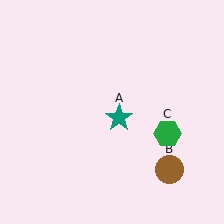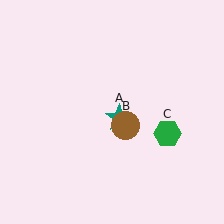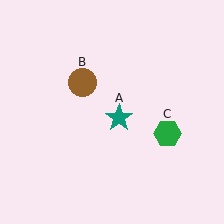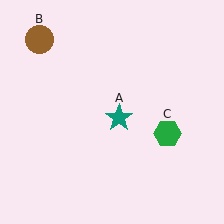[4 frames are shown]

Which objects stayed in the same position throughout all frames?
Teal star (object A) and green hexagon (object C) remained stationary.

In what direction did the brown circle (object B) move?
The brown circle (object B) moved up and to the left.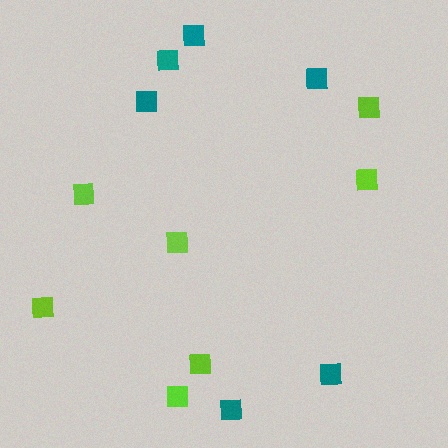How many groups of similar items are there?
There are 2 groups: one group of lime squares (7) and one group of teal squares (6).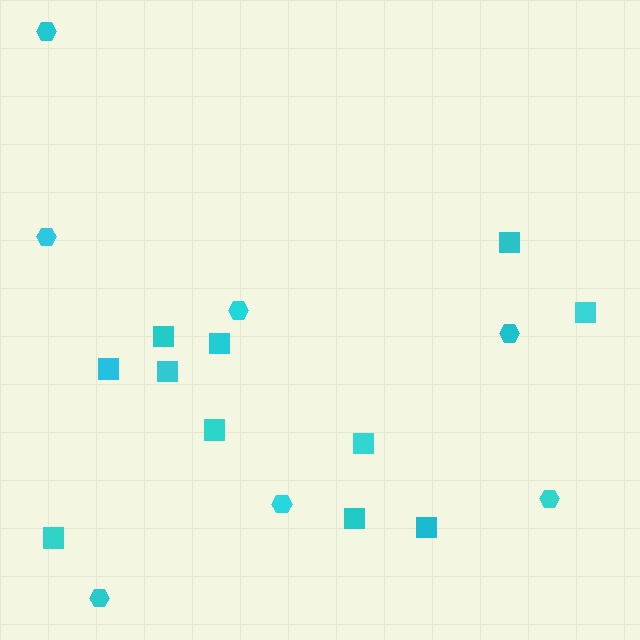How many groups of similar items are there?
There are 2 groups: one group of hexagons (7) and one group of squares (11).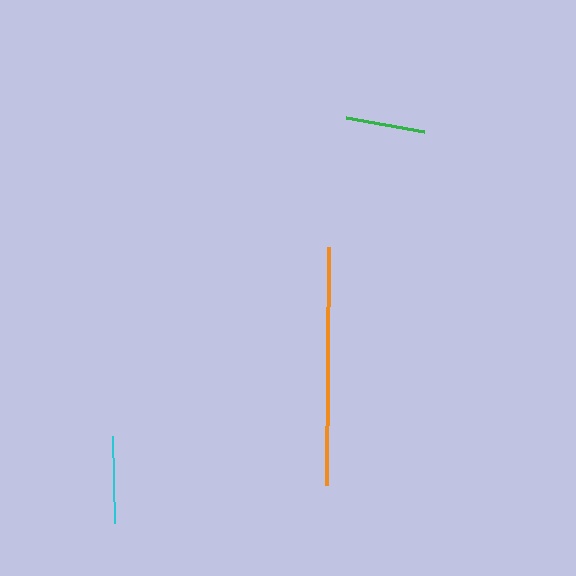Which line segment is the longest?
The orange line is the longest at approximately 238 pixels.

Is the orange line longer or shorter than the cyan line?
The orange line is longer than the cyan line.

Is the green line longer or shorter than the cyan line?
The cyan line is longer than the green line.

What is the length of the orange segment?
The orange segment is approximately 238 pixels long.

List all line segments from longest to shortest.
From longest to shortest: orange, cyan, green.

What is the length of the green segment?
The green segment is approximately 79 pixels long.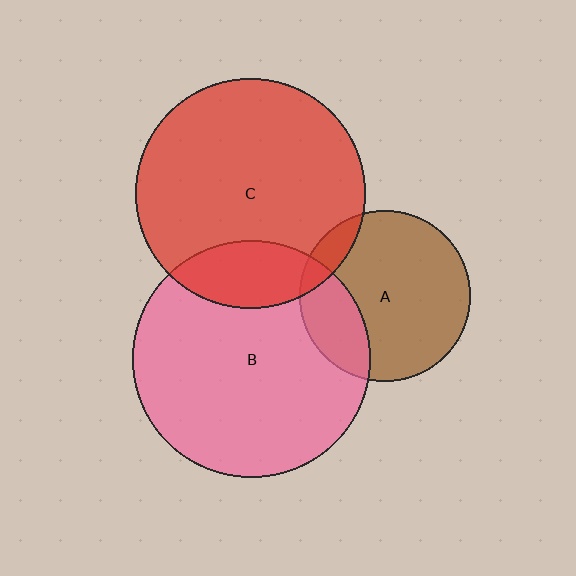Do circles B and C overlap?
Yes.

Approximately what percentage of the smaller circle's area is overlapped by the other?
Approximately 20%.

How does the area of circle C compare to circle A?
Approximately 1.8 times.